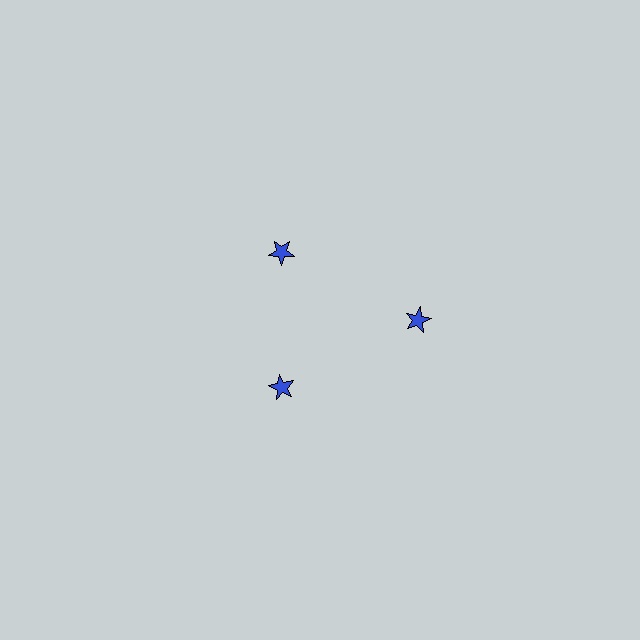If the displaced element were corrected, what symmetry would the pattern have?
It would have 3-fold rotational symmetry — the pattern would map onto itself every 120 degrees.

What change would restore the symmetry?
The symmetry would be restored by moving it inward, back onto the ring so that all 3 stars sit at equal angles and equal distance from the center.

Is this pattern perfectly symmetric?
No. The 3 blue stars are arranged in a ring, but one element near the 3 o'clock position is pushed outward from the center, breaking the 3-fold rotational symmetry.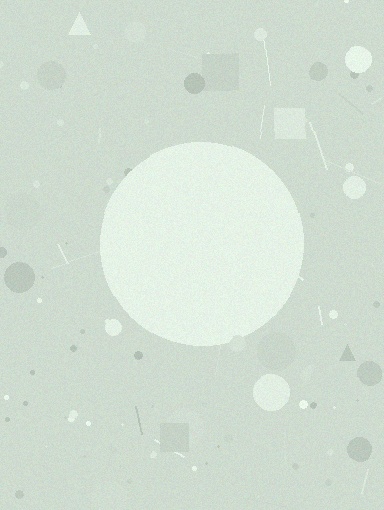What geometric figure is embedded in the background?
A circle is embedded in the background.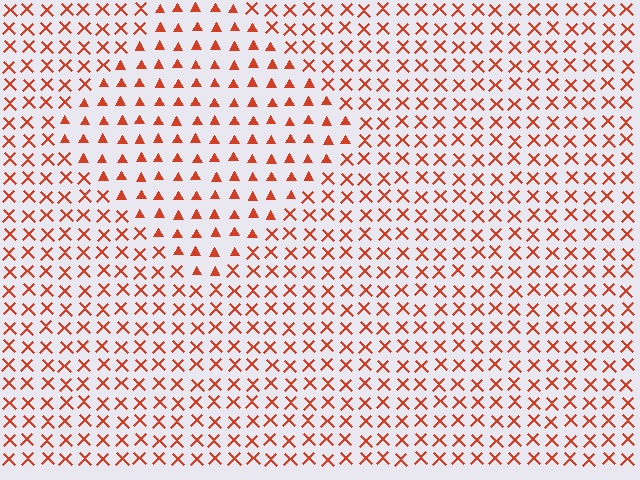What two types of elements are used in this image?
The image uses triangles inside the diamond region and X marks outside it.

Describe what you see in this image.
The image is filled with small red elements arranged in a uniform grid. A diamond-shaped region contains triangles, while the surrounding area contains X marks. The boundary is defined purely by the change in element shape.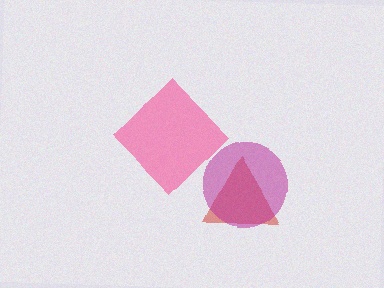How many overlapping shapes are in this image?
There are 3 overlapping shapes in the image.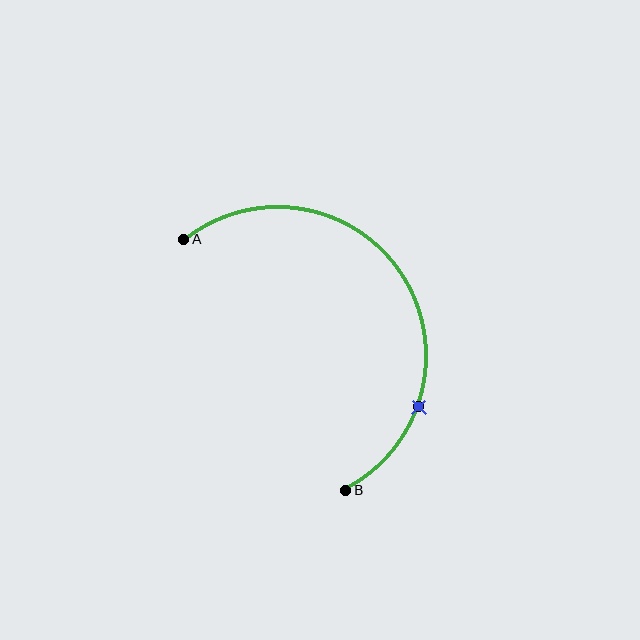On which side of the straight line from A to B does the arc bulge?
The arc bulges to the right of the straight line connecting A and B.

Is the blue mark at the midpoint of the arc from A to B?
No. The blue mark lies on the arc but is closer to endpoint B. The arc midpoint would be at the point on the curve equidistant along the arc from both A and B.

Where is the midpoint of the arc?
The arc midpoint is the point on the curve farthest from the straight line joining A and B. It sits to the right of that line.